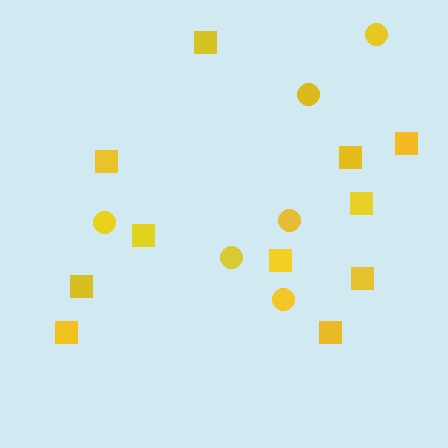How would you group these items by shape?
There are 2 groups: one group of squares (11) and one group of circles (6).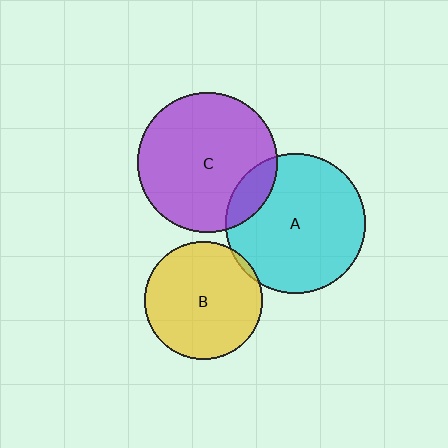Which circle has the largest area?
Circle A (cyan).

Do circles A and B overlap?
Yes.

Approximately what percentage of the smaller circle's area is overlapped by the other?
Approximately 5%.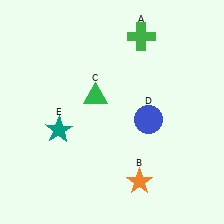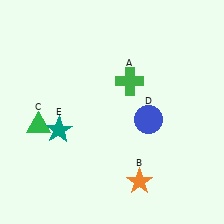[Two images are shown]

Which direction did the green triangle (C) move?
The green triangle (C) moved left.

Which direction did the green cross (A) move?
The green cross (A) moved down.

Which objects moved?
The objects that moved are: the green cross (A), the green triangle (C).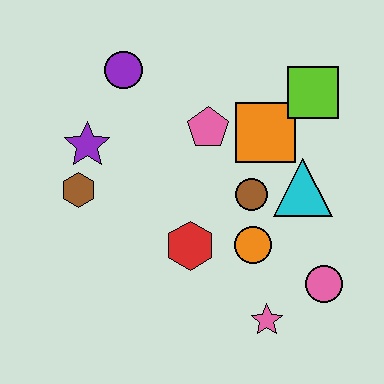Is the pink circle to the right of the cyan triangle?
Yes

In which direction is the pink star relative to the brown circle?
The pink star is below the brown circle.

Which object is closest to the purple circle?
The purple star is closest to the purple circle.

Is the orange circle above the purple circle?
No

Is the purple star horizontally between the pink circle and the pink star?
No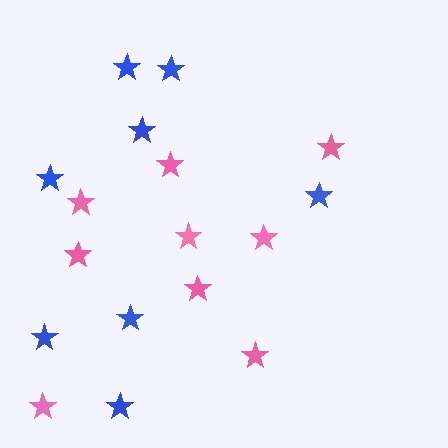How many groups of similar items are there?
There are 2 groups: one group of blue stars (8) and one group of pink stars (9).